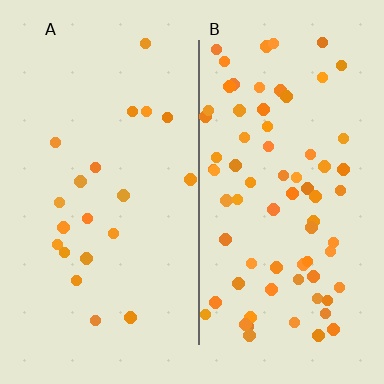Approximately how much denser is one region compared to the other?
Approximately 3.6× — region B over region A.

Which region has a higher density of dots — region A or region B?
B (the right).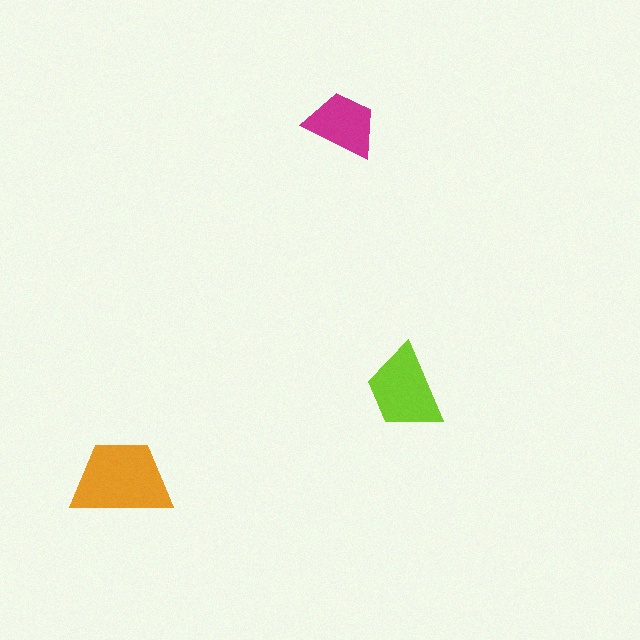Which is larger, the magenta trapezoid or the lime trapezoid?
The lime one.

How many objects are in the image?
There are 3 objects in the image.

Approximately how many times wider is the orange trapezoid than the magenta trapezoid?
About 1.5 times wider.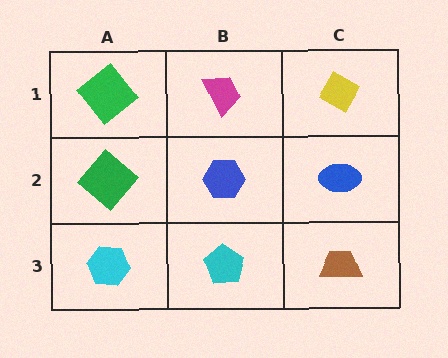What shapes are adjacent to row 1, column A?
A green diamond (row 2, column A), a magenta trapezoid (row 1, column B).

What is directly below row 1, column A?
A green diamond.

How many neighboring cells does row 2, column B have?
4.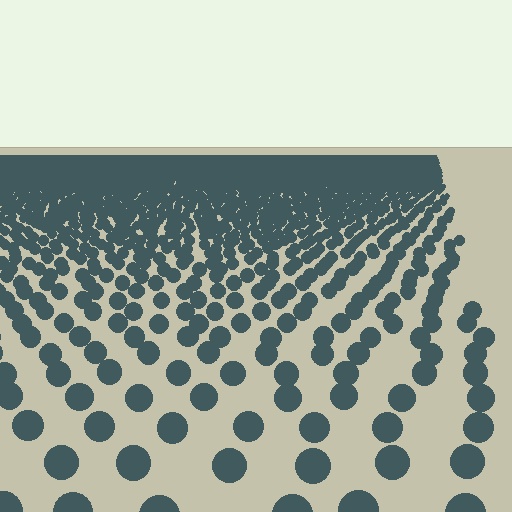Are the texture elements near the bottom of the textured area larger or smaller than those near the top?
Larger. Near the bottom, elements are closer to the viewer and appear at a bigger on-screen size.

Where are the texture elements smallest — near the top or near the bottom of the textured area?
Near the top.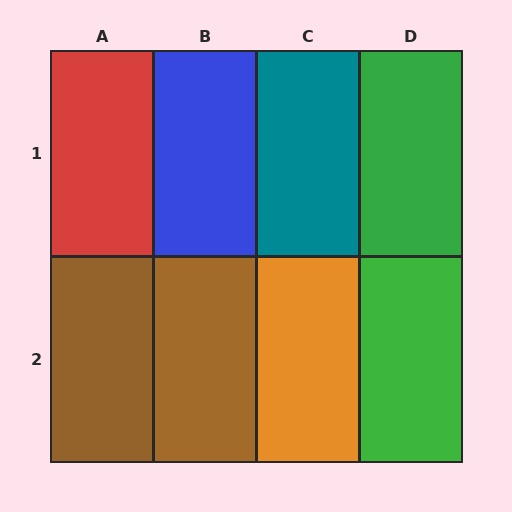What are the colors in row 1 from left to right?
Red, blue, teal, green.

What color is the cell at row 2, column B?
Brown.